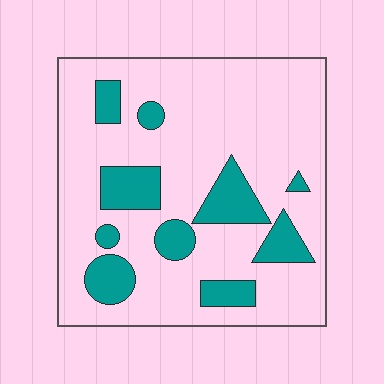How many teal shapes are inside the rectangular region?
10.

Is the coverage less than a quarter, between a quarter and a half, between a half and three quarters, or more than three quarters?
Less than a quarter.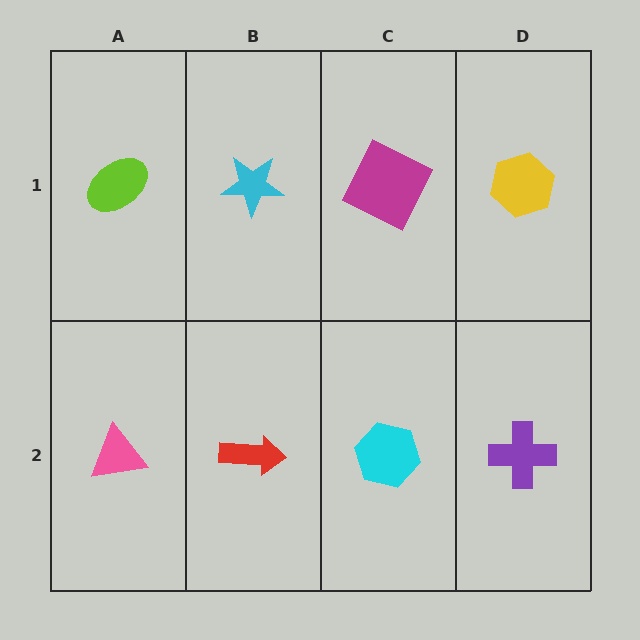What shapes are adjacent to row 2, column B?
A cyan star (row 1, column B), a pink triangle (row 2, column A), a cyan hexagon (row 2, column C).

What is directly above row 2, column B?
A cyan star.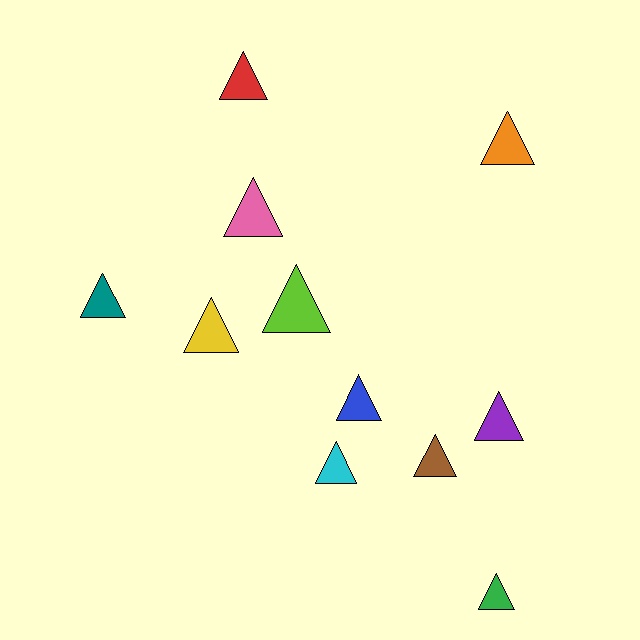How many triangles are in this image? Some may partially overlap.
There are 11 triangles.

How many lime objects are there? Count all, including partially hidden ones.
There is 1 lime object.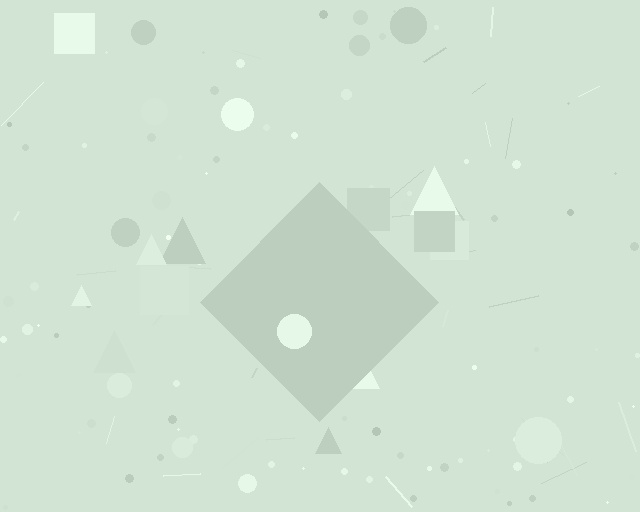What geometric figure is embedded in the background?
A diamond is embedded in the background.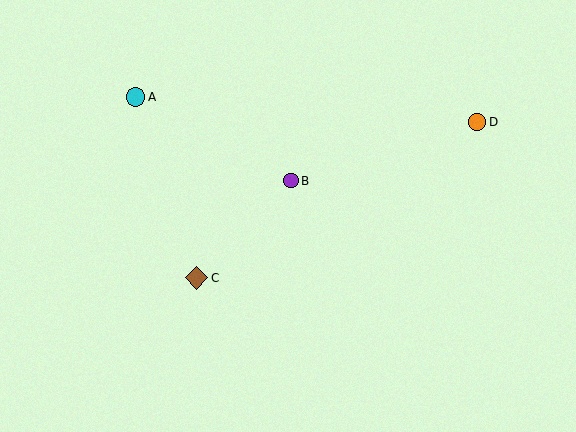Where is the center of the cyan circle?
The center of the cyan circle is at (136, 97).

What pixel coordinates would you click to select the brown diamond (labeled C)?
Click at (197, 278) to select the brown diamond C.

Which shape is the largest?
The brown diamond (labeled C) is the largest.